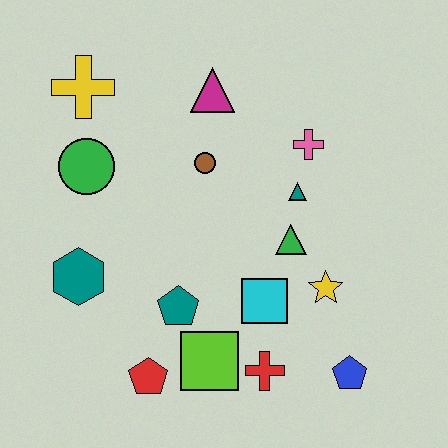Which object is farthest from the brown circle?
The blue pentagon is farthest from the brown circle.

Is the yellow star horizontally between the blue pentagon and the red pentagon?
Yes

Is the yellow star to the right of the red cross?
Yes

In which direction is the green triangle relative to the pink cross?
The green triangle is below the pink cross.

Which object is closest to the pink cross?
The teal triangle is closest to the pink cross.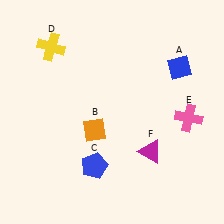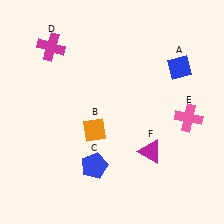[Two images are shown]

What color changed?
The cross (D) changed from yellow in Image 1 to magenta in Image 2.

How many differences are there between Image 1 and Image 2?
There is 1 difference between the two images.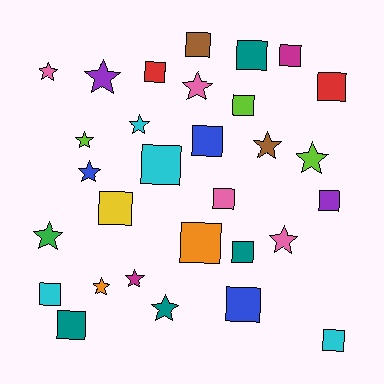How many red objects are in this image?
There are 2 red objects.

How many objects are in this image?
There are 30 objects.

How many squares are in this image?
There are 17 squares.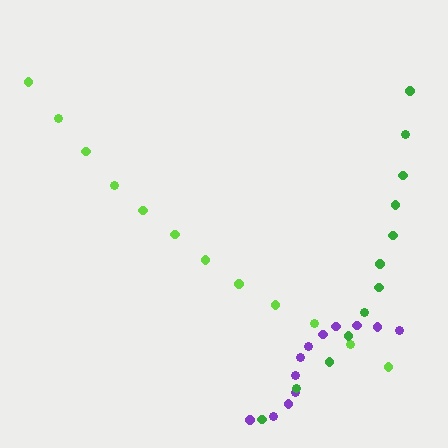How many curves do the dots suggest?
There are 3 distinct paths.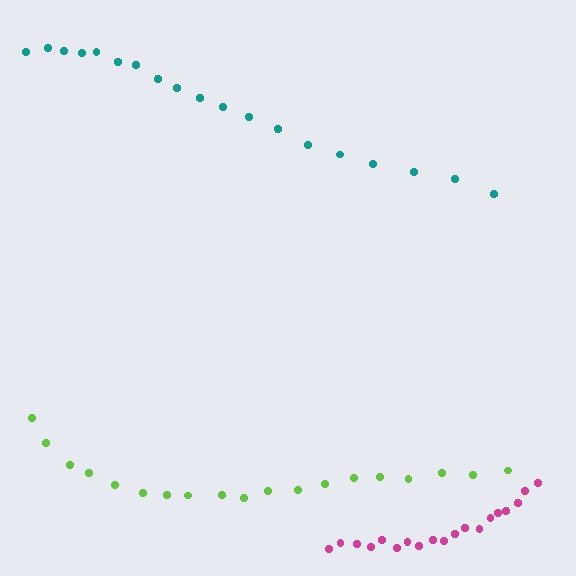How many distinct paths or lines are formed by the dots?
There are 3 distinct paths.